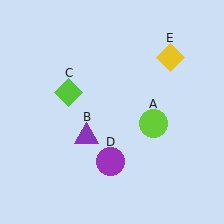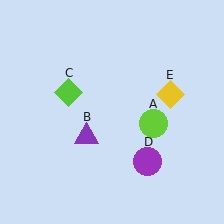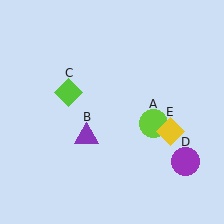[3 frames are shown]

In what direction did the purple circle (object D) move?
The purple circle (object D) moved right.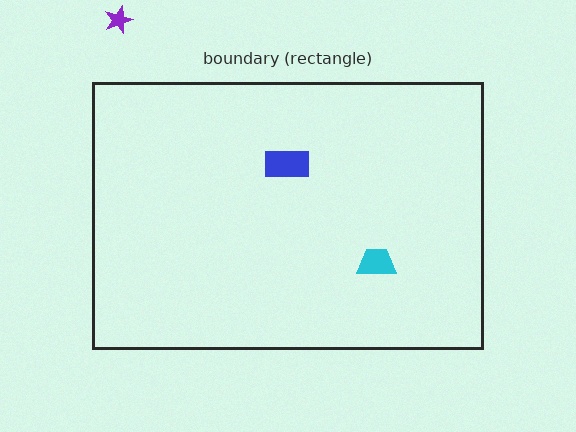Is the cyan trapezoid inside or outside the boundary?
Inside.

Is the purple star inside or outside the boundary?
Outside.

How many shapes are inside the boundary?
2 inside, 1 outside.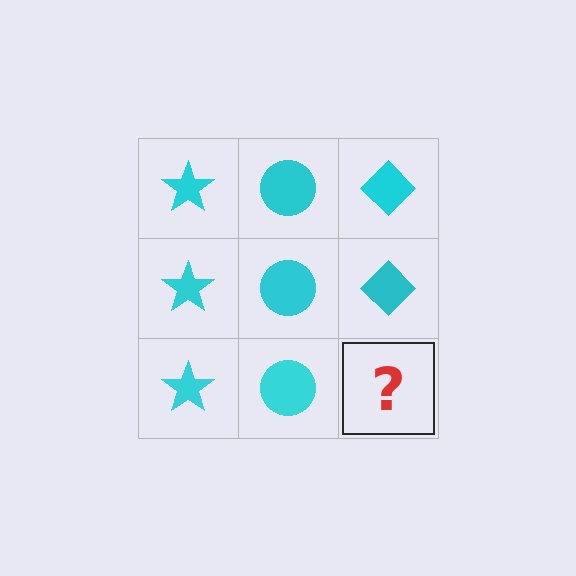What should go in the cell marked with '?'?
The missing cell should contain a cyan diamond.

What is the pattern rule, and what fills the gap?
The rule is that each column has a consistent shape. The gap should be filled with a cyan diamond.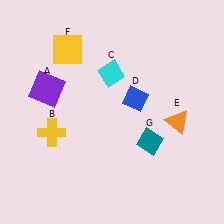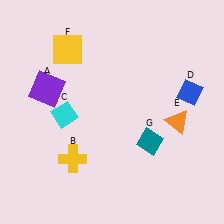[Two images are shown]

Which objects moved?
The objects that moved are: the yellow cross (B), the cyan diamond (C), the blue diamond (D).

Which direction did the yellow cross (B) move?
The yellow cross (B) moved down.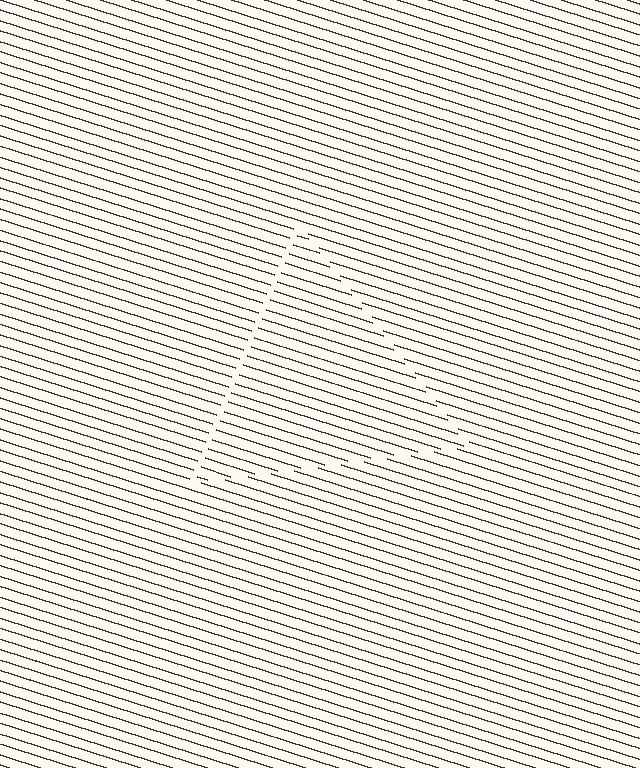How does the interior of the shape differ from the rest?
The interior of the shape contains the same grating, shifted by half a period — the contour is defined by the phase discontinuity where line-ends from the inner and outer gratings abut.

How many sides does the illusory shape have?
3 sides — the line-ends trace a triangle.